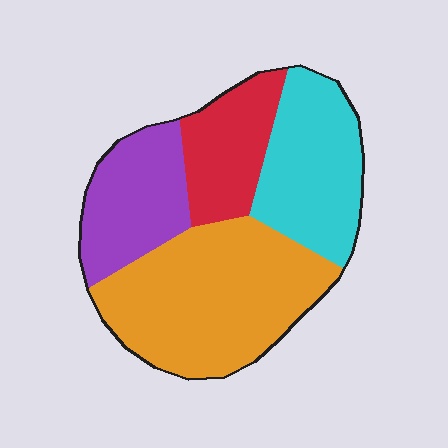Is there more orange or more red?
Orange.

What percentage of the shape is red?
Red covers roughly 15% of the shape.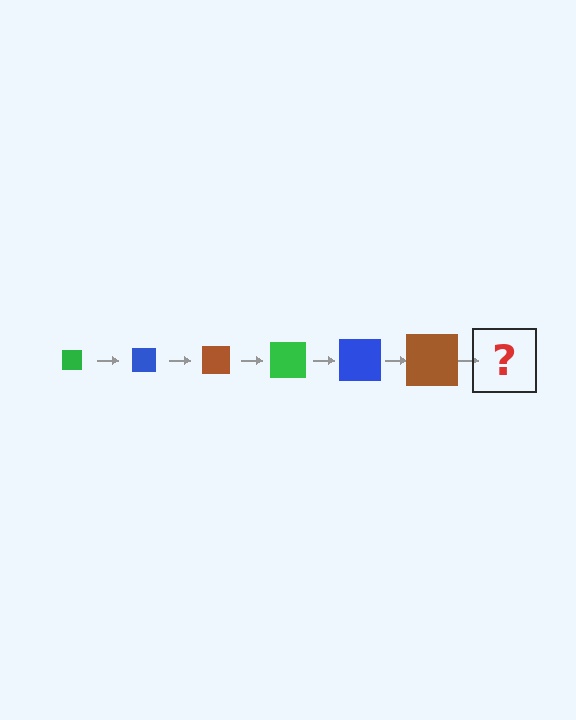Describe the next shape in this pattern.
It should be a green square, larger than the previous one.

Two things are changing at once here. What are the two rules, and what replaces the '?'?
The two rules are that the square grows larger each step and the color cycles through green, blue, and brown. The '?' should be a green square, larger than the previous one.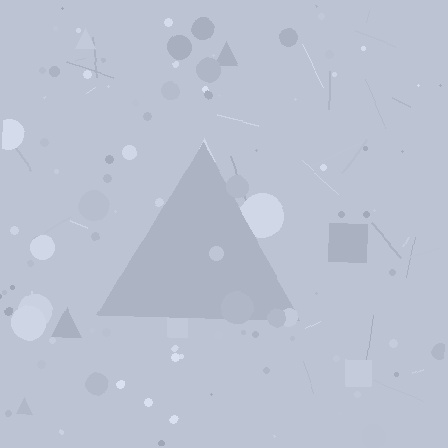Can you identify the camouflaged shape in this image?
The camouflaged shape is a triangle.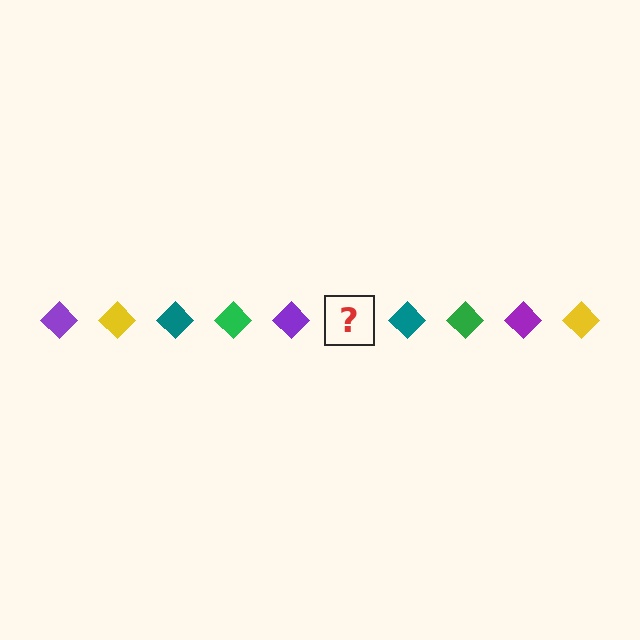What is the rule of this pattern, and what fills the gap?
The rule is that the pattern cycles through purple, yellow, teal, green diamonds. The gap should be filled with a yellow diamond.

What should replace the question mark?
The question mark should be replaced with a yellow diamond.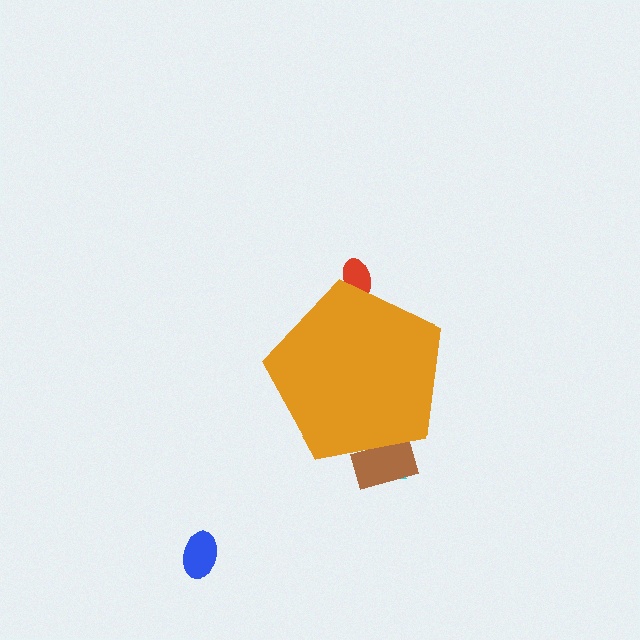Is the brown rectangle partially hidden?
Yes, the brown rectangle is partially hidden behind the orange pentagon.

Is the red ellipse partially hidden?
Yes, the red ellipse is partially hidden behind the orange pentagon.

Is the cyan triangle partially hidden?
Yes, the cyan triangle is partially hidden behind the orange pentagon.